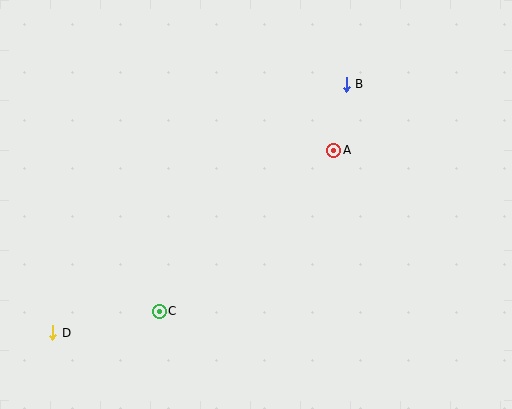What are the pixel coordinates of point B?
Point B is at (346, 84).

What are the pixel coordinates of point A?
Point A is at (334, 150).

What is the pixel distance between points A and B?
The distance between A and B is 67 pixels.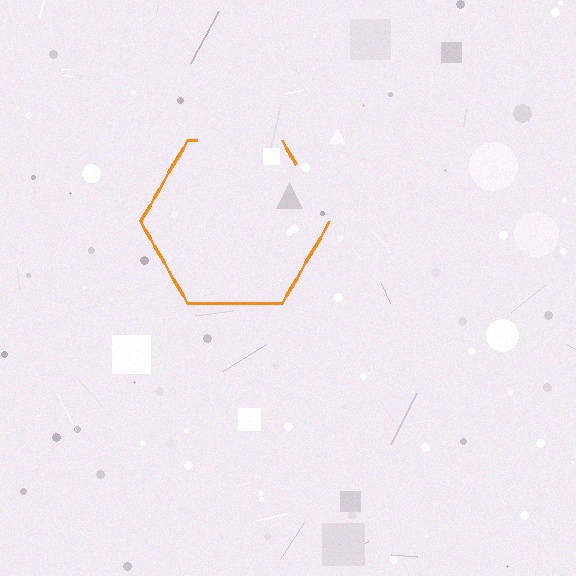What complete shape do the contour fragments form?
The contour fragments form a hexagon.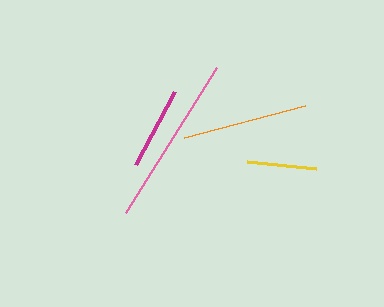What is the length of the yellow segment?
The yellow segment is approximately 70 pixels long.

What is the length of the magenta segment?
The magenta segment is approximately 82 pixels long.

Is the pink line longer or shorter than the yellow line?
The pink line is longer than the yellow line.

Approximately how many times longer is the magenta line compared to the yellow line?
The magenta line is approximately 1.2 times the length of the yellow line.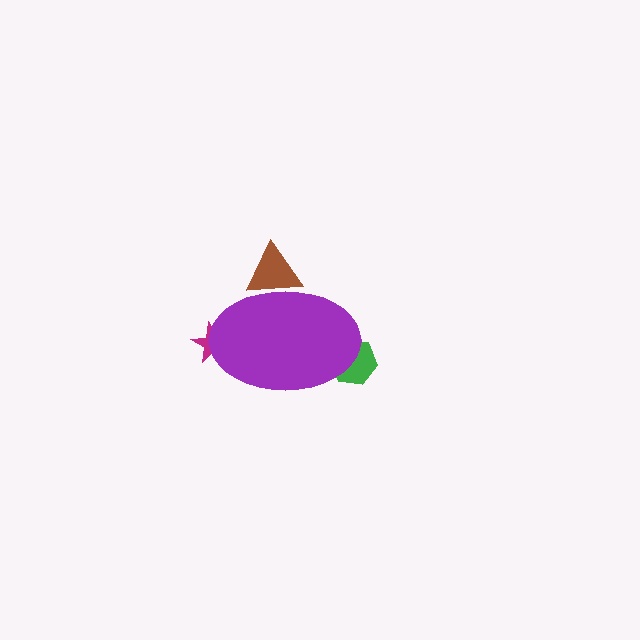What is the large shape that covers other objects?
A purple ellipse.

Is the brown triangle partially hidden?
Yes, the brown triangle is partially hidden behind the purple ellipse.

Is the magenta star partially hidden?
Yes, the magenta star is partially hidden behind the purple ellipse.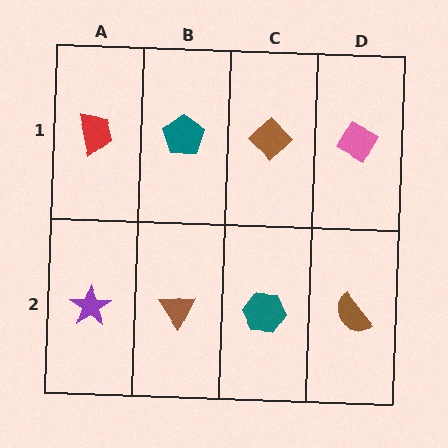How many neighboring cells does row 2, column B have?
3.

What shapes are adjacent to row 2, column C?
A brown diamond (row 1, column C), a brown triangle (row 2, column B), a brown semicircle (row 2, column D).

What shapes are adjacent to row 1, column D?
A brown semicircle (row 2, column D), a brown diamond (row 1, column C).